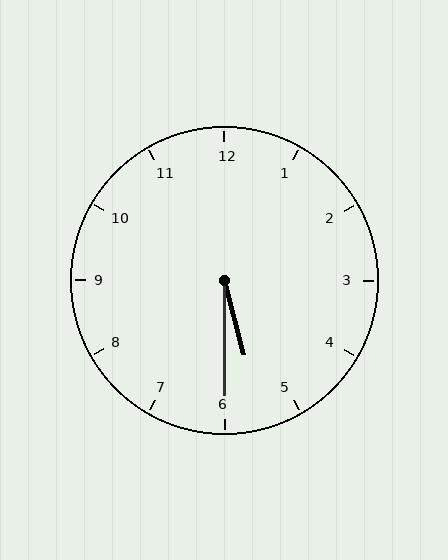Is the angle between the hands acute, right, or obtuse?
It is acute.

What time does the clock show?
5:30.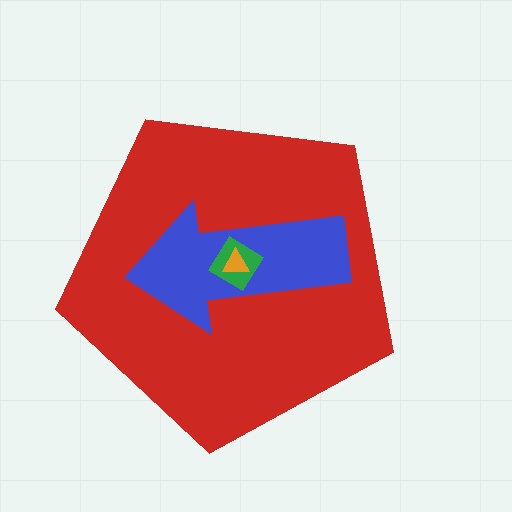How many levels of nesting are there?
4.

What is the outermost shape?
The red pentagon.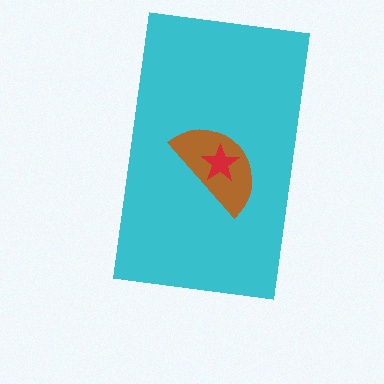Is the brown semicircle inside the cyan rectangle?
Yes.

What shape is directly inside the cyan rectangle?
The brown semicircle.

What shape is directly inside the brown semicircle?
The red star.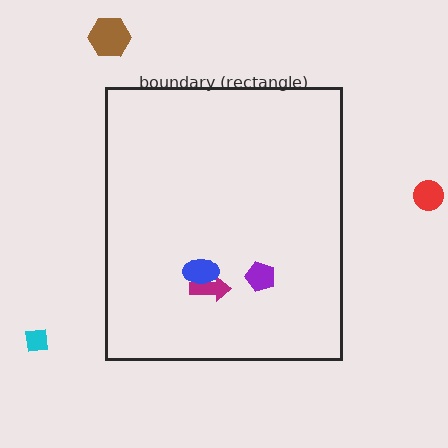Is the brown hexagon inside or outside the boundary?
Outside.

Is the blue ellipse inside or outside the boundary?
Inside.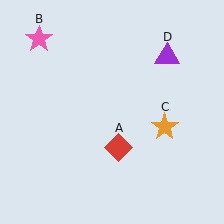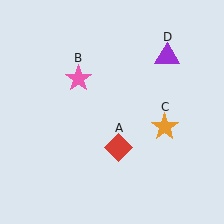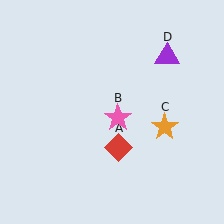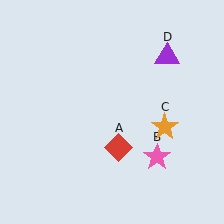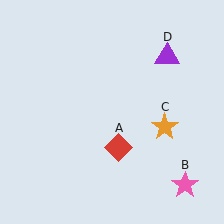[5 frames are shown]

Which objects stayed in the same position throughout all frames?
Red diamond (object A) and orange star (object C) and purple triangle (object D) remained stationary.